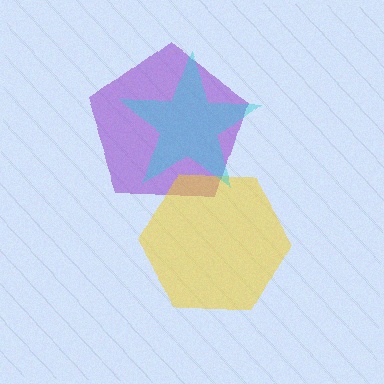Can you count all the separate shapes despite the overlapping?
Yes, there are 3 separate shapes.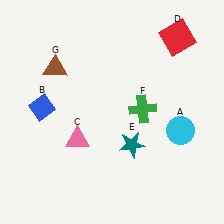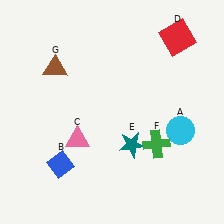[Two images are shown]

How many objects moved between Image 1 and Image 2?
2 objects moved between the two images.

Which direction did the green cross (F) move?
The green cross (F) moved down.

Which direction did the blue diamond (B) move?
The blue diamond (B) moved down.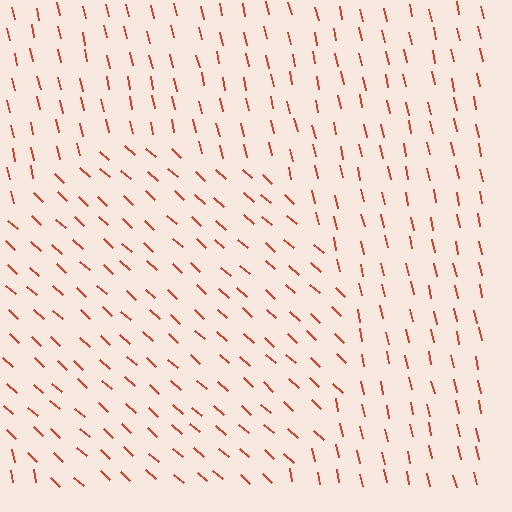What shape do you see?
I see a circle.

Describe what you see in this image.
The image is filled with small red line segments. A circle region in the image has lines oriented differently from the surrounding lines, creating a visible texture boundary.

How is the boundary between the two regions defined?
The boundary is defined purely by a change in line orientation (approximately 35 degrees difference). All lines are the same color and thickness.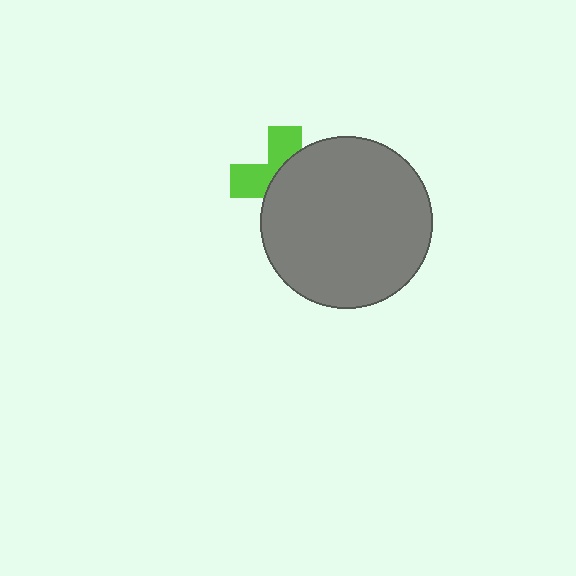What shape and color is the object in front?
The object in front is a gray circle.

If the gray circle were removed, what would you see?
You would see the complete lime cross.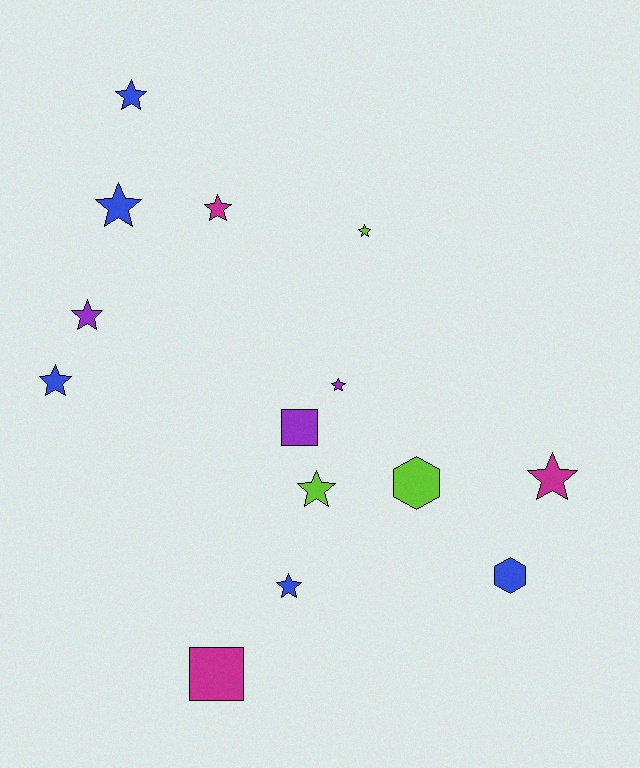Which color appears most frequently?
Blue, with 5 objects.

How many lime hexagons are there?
There is 1 lime hexagon.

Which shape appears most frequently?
Star, with 10 objects.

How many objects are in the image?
There are 14 objects.